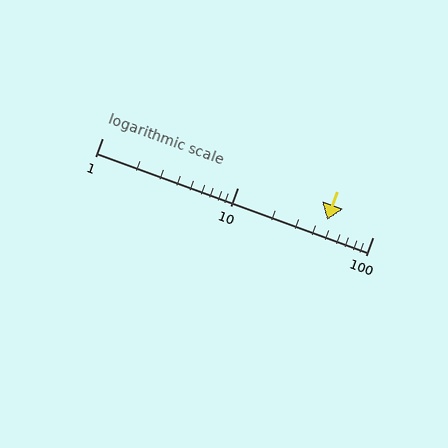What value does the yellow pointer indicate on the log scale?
The pointer indicates approximately 46.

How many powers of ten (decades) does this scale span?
The scale spans 2 decades, from 1 to 100.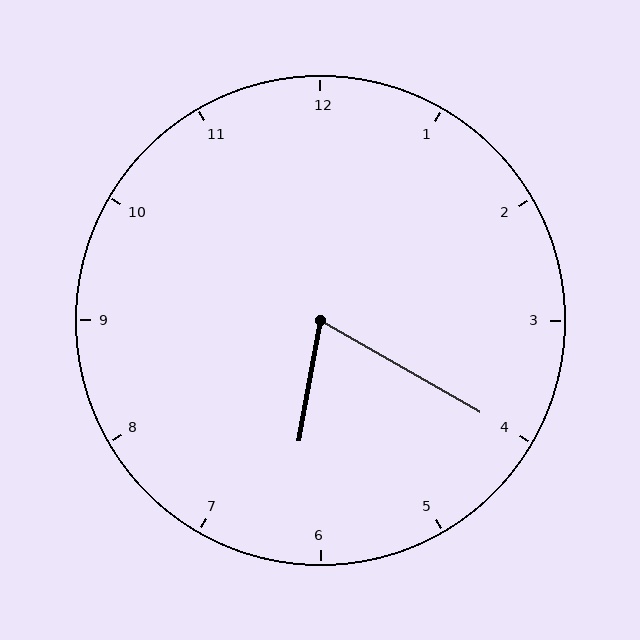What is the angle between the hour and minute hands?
Approximately 70 degrees.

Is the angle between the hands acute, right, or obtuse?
It is acute.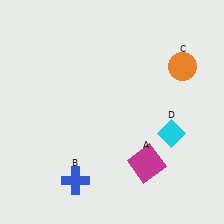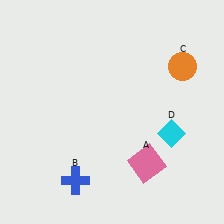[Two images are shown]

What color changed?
The square (A) changed from magenta in Image 1 to pink in Image 2.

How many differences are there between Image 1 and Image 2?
There is 1 difference between the two images.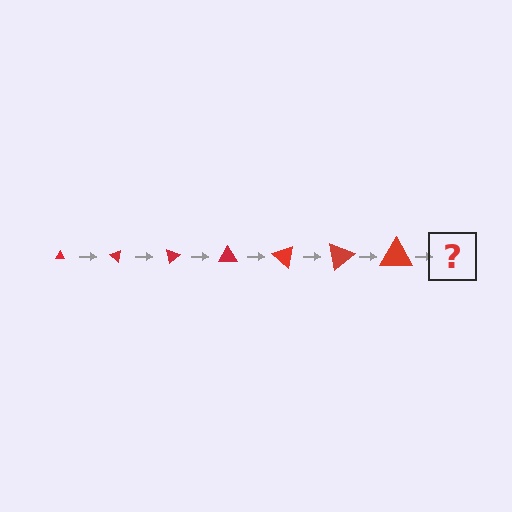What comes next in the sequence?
The next element should be a triangle, larger than the previous one and rotated 280 degrees from the start.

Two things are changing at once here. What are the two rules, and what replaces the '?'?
The two rules are that the triangle grows larger each step and it rotates 40 degrees each step. The '?' should be a triangle, larger than the previous one and rotated 280 degrees from the start.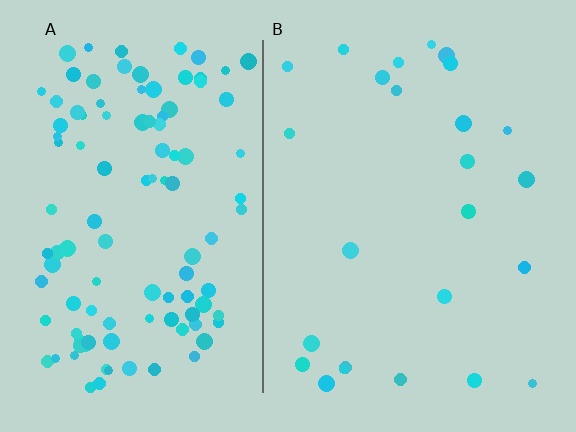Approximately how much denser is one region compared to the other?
Approximately 4.4× — region A over region B.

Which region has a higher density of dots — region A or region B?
A (the left).